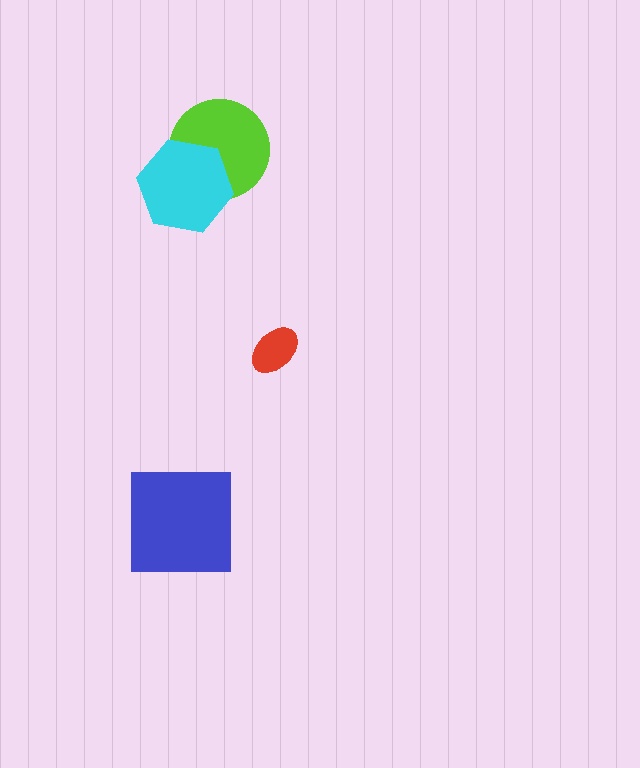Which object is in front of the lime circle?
The cyan hexagon is in front of the lime circle.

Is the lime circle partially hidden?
Yes, it is partially covered by another shape.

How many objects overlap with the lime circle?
1 object overlaps with the lime circle.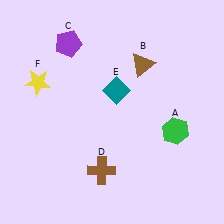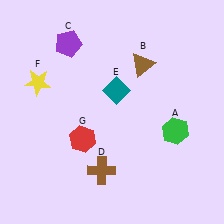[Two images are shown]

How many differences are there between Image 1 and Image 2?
There is 1 difference between the two images.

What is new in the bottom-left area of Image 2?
A red hexagon (G) was added in the bottom-left area of Image 2.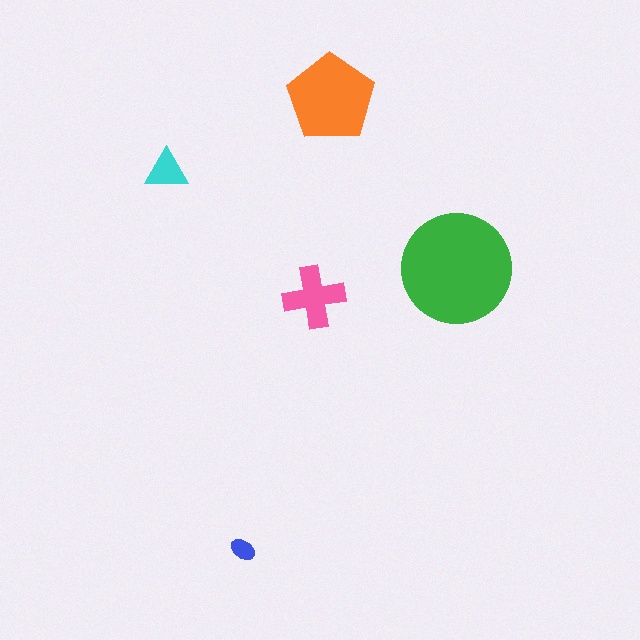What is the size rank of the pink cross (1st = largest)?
3rd.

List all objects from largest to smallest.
The green circle, the orange pentagon, the pink cross, the cyan triangle, the blue ellipse.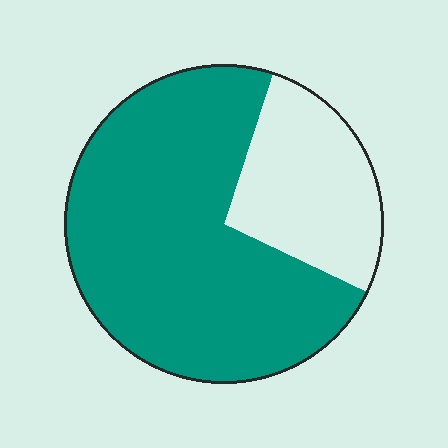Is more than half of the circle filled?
Yes.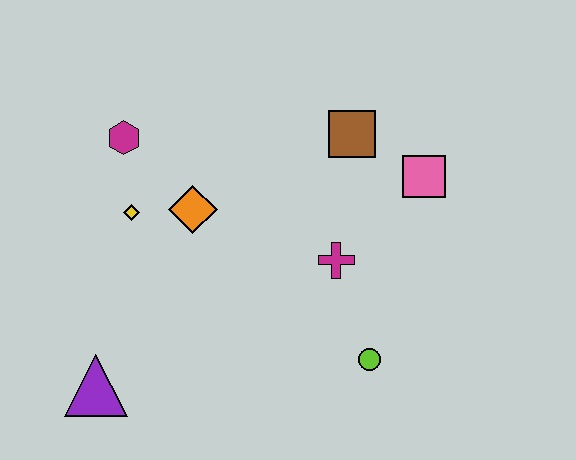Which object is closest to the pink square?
The brown square is closest to the pink square.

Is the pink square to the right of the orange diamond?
Yes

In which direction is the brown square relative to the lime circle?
The brown square is above the lime circle.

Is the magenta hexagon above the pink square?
Yes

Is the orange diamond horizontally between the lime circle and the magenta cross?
No